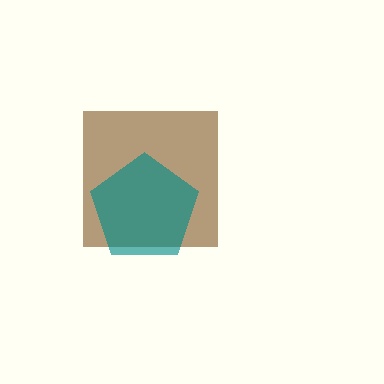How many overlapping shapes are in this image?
There are 2 overlapping shapes in the image.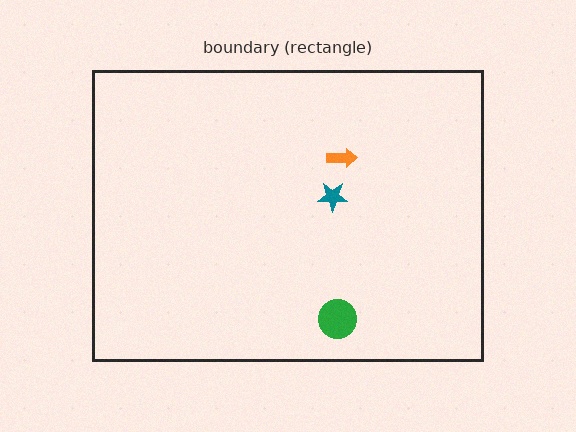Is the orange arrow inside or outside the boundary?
Inside.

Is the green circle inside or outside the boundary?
Inside.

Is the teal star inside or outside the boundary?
Inside.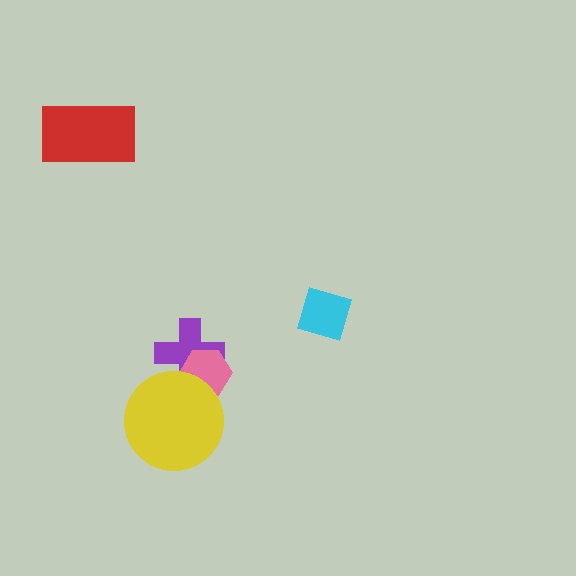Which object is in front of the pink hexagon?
The yellow circle is in front of the pink hexagon.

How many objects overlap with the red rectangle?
0 objects overlap with the red rectangle.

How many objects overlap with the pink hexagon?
2 objects overlap with the pink hexagon.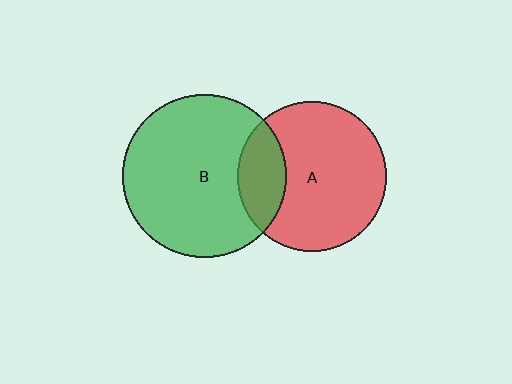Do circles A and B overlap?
Yes.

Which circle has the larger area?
Circle B (green).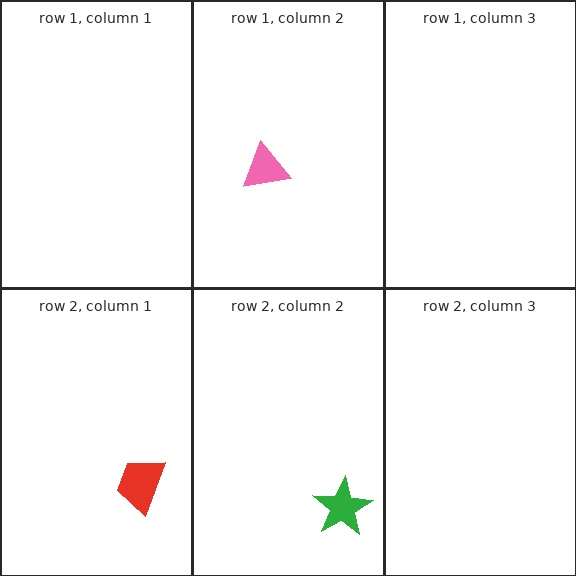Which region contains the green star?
The row 2, column 2 region.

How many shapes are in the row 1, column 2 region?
1.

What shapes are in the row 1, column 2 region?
The pink triangle.